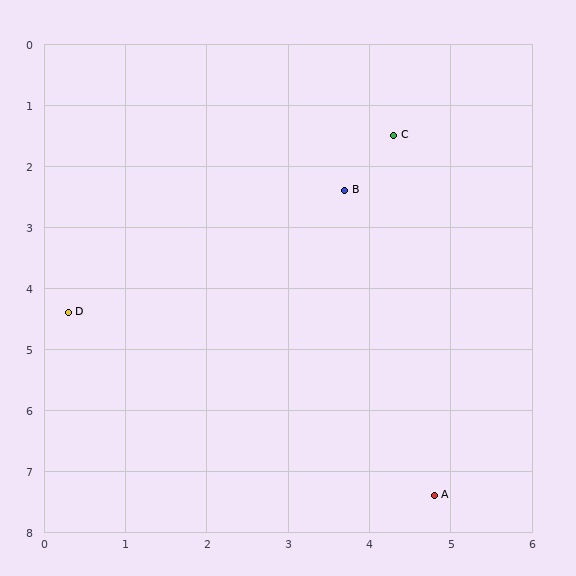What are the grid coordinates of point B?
Point B is at approximately (3.7, 2.4).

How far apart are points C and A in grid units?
Points C and A are about 5.9 grid units apart.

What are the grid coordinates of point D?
Point D is at approximately (0.3, 4.4).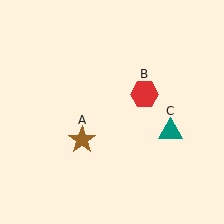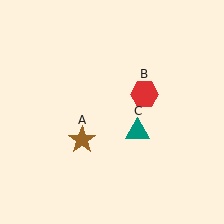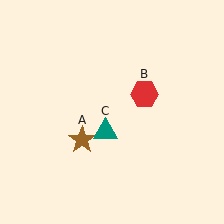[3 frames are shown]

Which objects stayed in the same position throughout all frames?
Brown star (object A) and red hexagon (object B) remained stationary.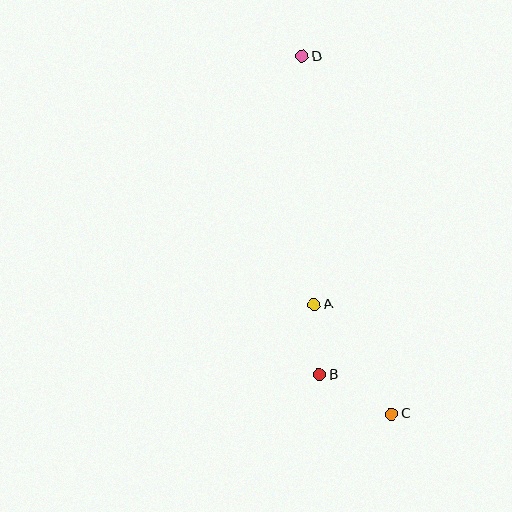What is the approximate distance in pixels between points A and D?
The distance between A and D is approximately 248 pixels.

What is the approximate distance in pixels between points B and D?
The distance between B and D is approximately 319 pixels.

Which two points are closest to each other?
Points A and B are closest to each other.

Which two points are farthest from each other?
Points C and D are farthest from each other.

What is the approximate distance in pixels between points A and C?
The distance between A and C is approximately 134 pixels.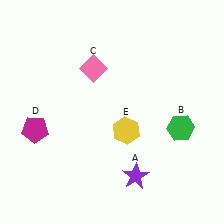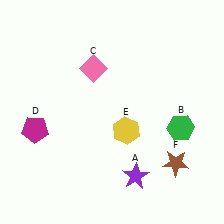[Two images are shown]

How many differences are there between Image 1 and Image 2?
There is 1 difference between the two images.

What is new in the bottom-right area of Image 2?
A brown star (F) was added in the bottom-right area of Image 2.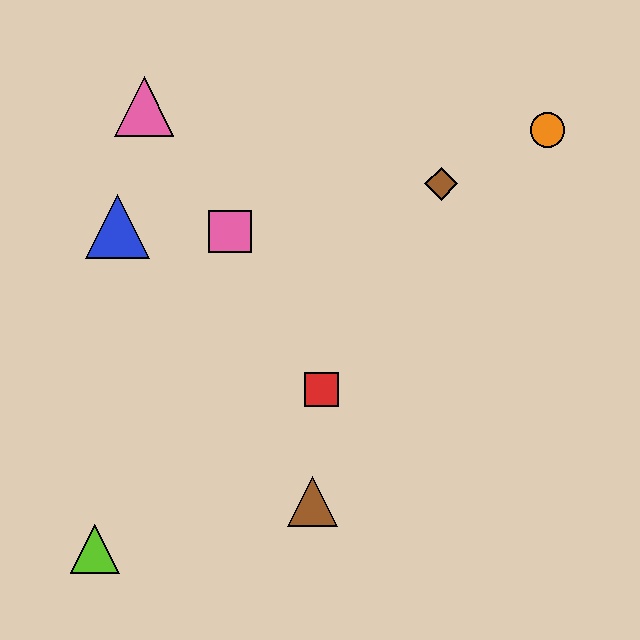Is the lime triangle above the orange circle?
No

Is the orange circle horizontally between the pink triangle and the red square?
No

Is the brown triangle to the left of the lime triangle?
No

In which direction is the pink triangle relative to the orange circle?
The pink triangle is to the left of the orange circle.